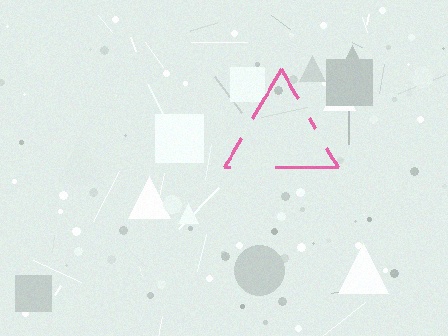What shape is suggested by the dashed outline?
The dashed outline suggests a triangle.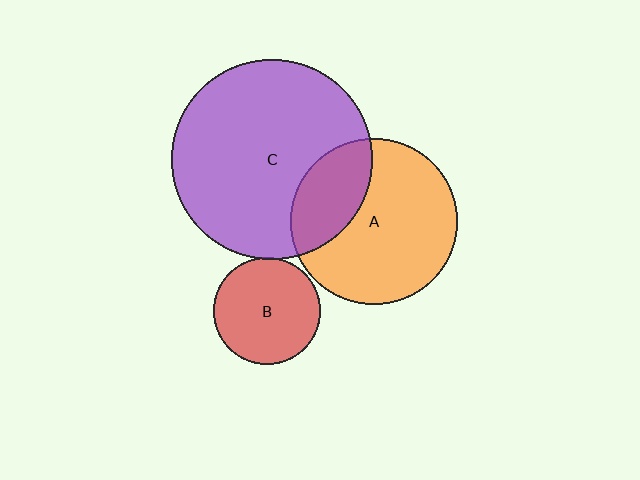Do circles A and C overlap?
Yes.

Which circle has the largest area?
Circle C (purple).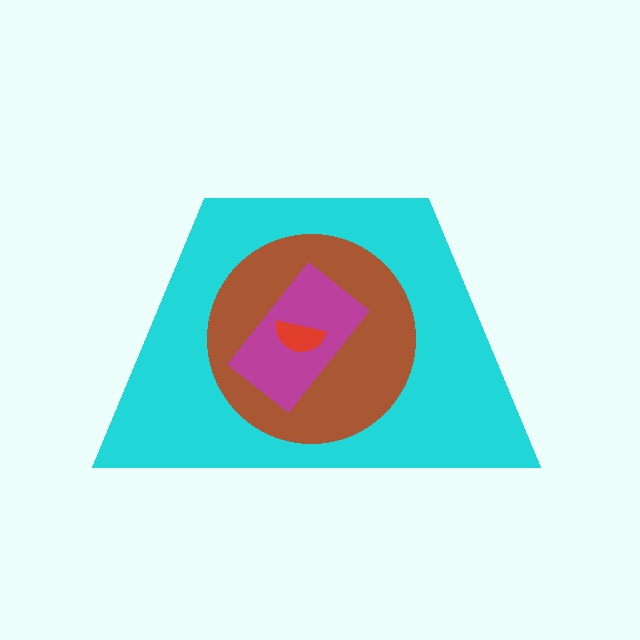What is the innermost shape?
The red semicircle.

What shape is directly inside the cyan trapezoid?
The brown circle.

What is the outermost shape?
The cyan trapezoid.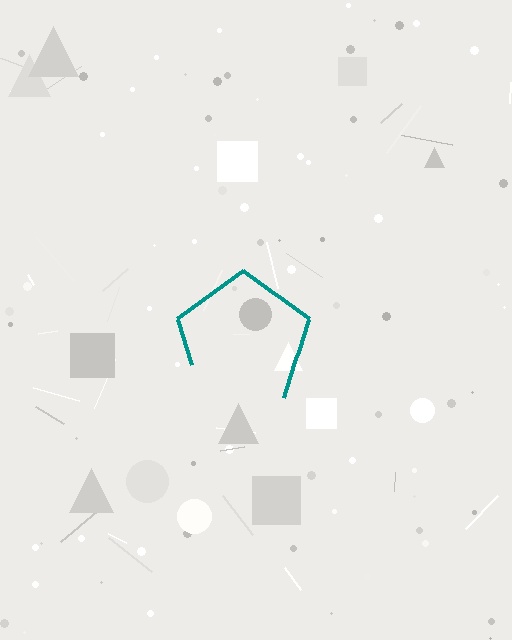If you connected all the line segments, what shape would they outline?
They would outline a pentagon.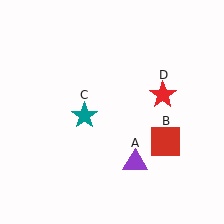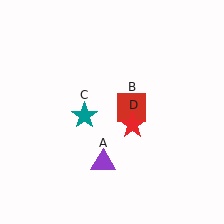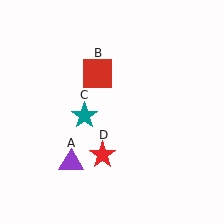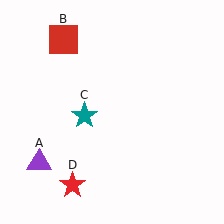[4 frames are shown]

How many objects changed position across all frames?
3 objects changed position: purple triangle (object A), red square (object B), red star (object D).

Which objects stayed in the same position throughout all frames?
Teal star (object C) remained stationary.